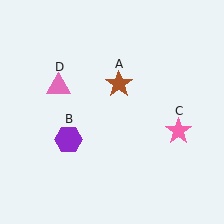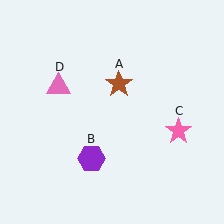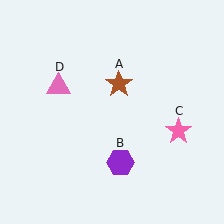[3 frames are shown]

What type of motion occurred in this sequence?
The purple hexagon (object B) rotated counterclockwise around the center of the scene.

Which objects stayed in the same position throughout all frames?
Brown star (object A) and pink star (object C) and pink triangle (object D) remained stationary.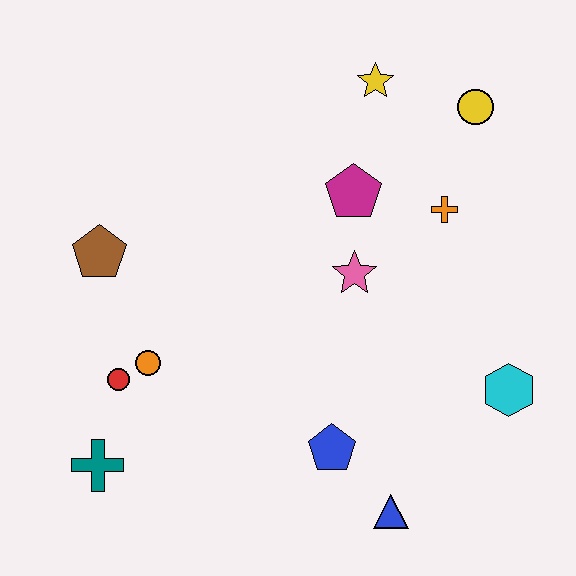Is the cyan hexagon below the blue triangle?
No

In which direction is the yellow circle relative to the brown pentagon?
The yellow circle is to the right of the brown pentagon.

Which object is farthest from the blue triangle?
The yellow star is farthest from the blue triangle.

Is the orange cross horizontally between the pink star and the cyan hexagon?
Yes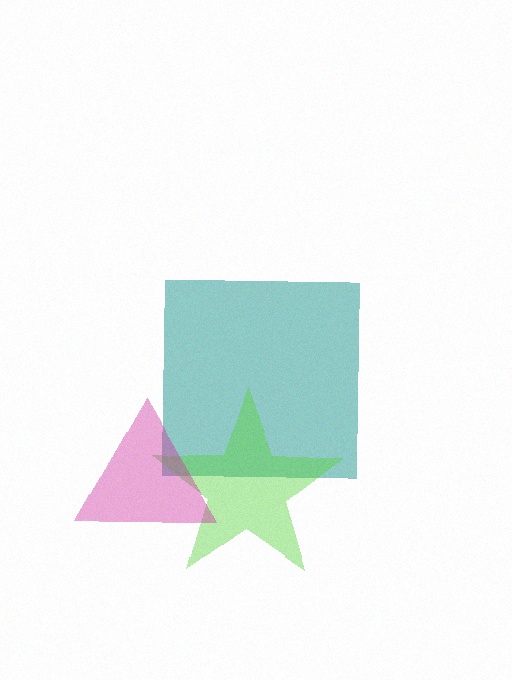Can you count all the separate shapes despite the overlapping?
Yes, there are 3 separate shapes.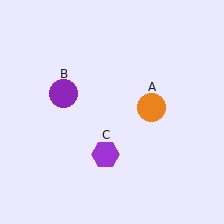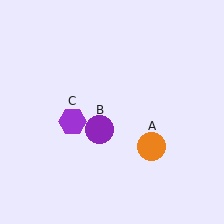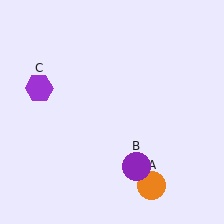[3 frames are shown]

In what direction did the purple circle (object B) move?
The purple circle (object B) moved down and to the right.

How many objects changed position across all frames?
3 objects changed position: orange circle (object A), purple circle (object B), purple hexagon (object C).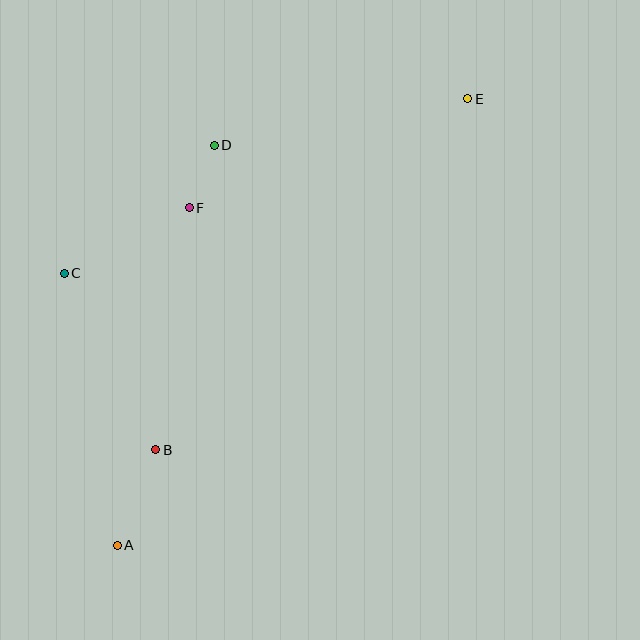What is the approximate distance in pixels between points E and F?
The distance between E and F is approximately 299 pixels.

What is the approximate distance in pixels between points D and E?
The distance between D and E is approximately 258 pixels.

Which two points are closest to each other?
Points D and F are closest to each other.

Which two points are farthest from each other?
Points A and E are farthest from each other.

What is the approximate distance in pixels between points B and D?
The distance between B and D is approximately 310 pixels.